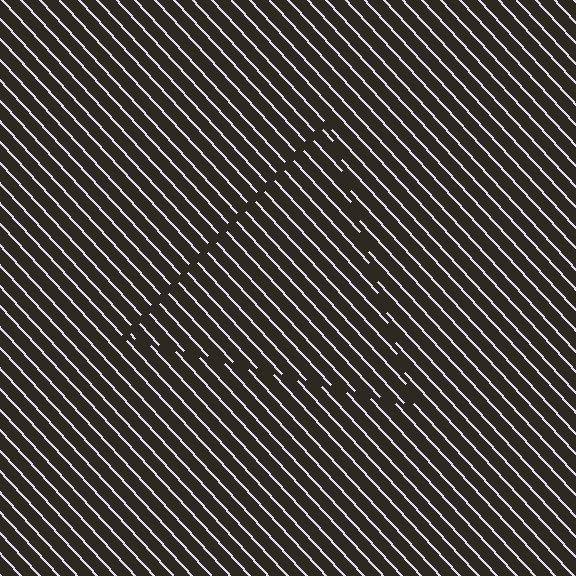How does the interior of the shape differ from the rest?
The interior of the shape contains the same grating, shifted by half a period — the contour is defined by the phase discontinuity where line-ends from the inner and outer gratings abut.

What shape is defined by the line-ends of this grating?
An illusory triangle. The interior of the shape contains the same grating, shifted by half a period — the contour is defined by the phase discontinuity where line-ends from the inner and outer gratings abut.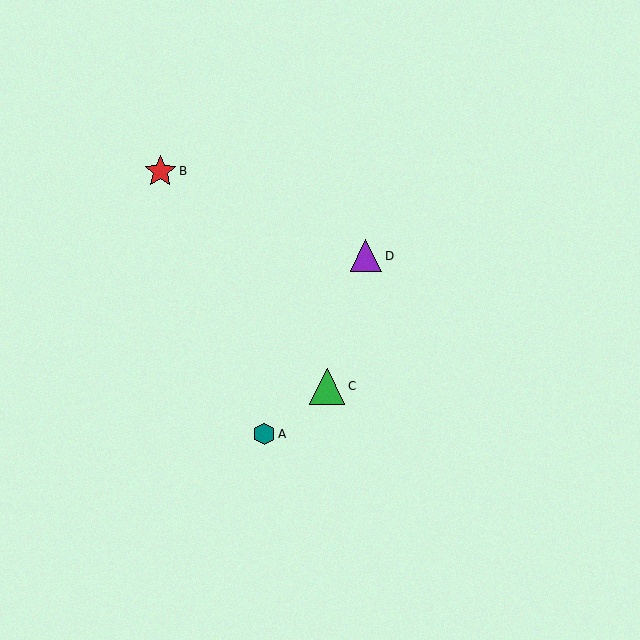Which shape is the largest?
The green triangle (labeled C) is the largest.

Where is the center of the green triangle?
The center of the green triangle is at (327, 386).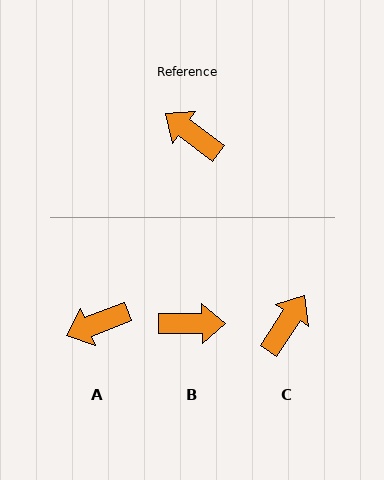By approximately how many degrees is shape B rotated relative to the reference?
Approximately 143 degrees clockwise.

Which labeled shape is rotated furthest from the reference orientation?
B, about 143 degrees away.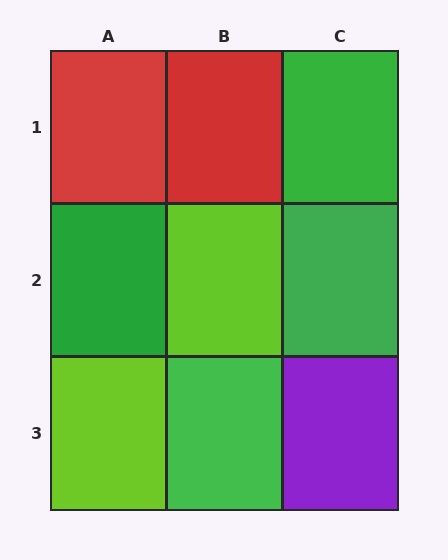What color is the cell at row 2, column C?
Green.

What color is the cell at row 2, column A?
Green.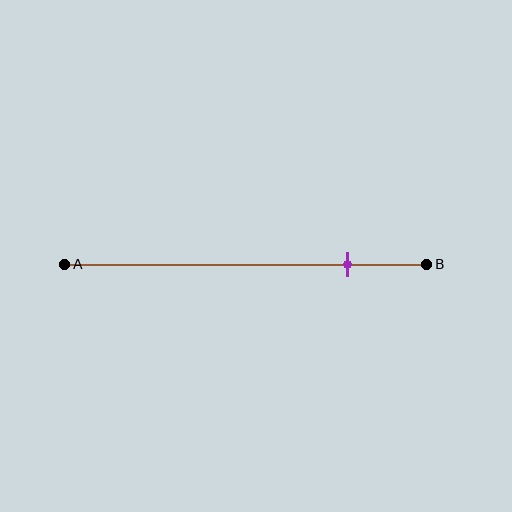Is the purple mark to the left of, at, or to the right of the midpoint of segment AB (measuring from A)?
The purple mark is to the right of the midpoint of segment AB.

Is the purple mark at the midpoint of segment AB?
No, the mark is at about 80% from A, not at the 50% midpoint.